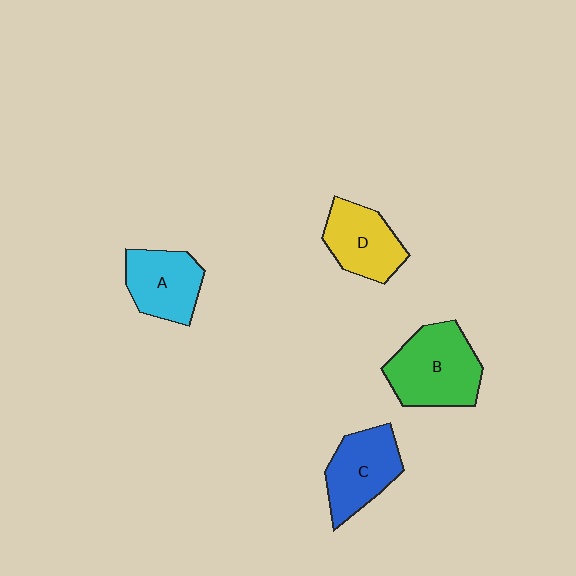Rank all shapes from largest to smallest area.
From largest to smallest: B (green), C (blue), D (yellow), A (cyan).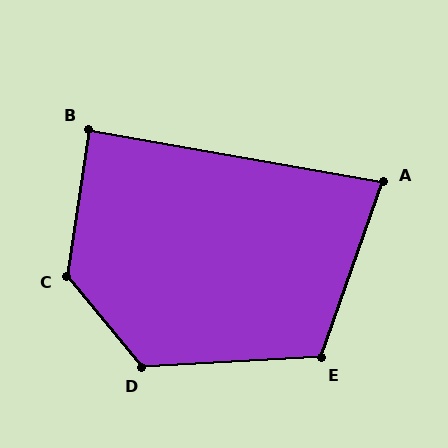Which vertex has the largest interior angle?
C, at approximately 132 degrees.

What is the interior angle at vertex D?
Approximately 126 degrees (obtuse).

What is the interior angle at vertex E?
Approximately 113 degrees (obtuse).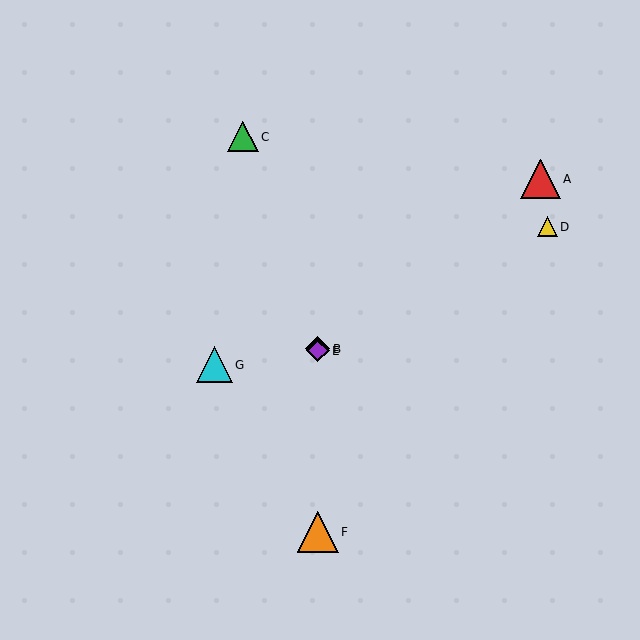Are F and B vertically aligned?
Yes, both are at x≈318.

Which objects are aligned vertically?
Objects B, E, F are aligned vertically.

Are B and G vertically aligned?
No, B is at x≈318 and G is at x≈214.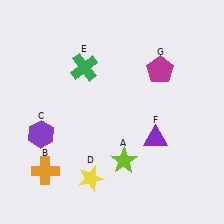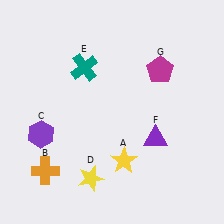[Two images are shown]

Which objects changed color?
A changed from lime to yellow. E changed from green to teal.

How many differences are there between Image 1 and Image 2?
There are 2 differences between the two images.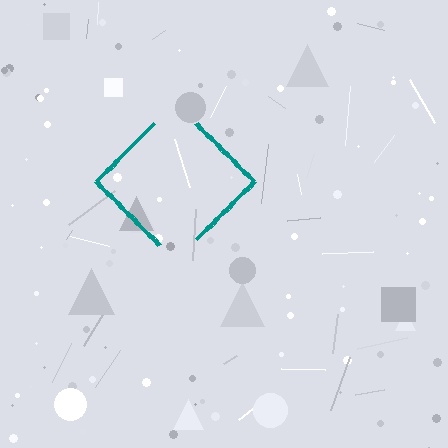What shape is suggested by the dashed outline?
The dashed outline suggests a diamond.